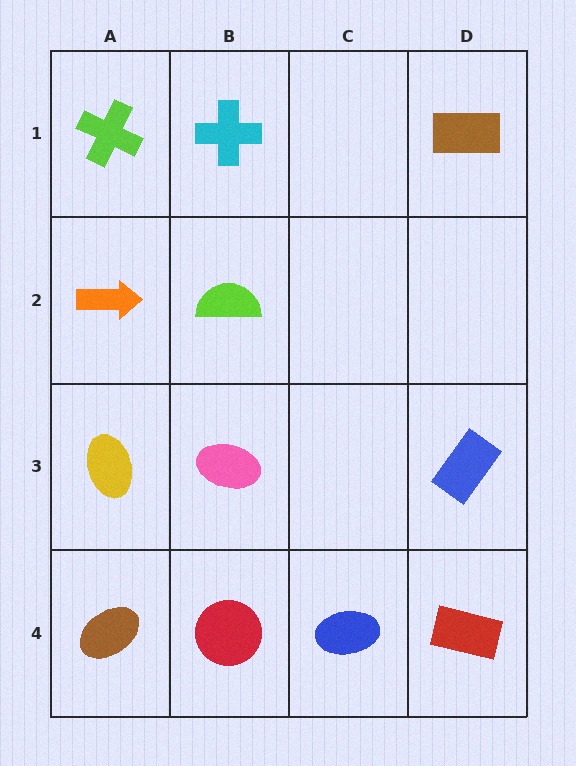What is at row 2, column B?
A lime semicircle.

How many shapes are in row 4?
4 shapes.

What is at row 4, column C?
A blue ellipse.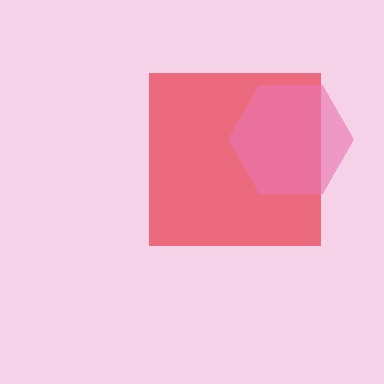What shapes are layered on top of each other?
The layered shapes are: a red square, a pink hexagon.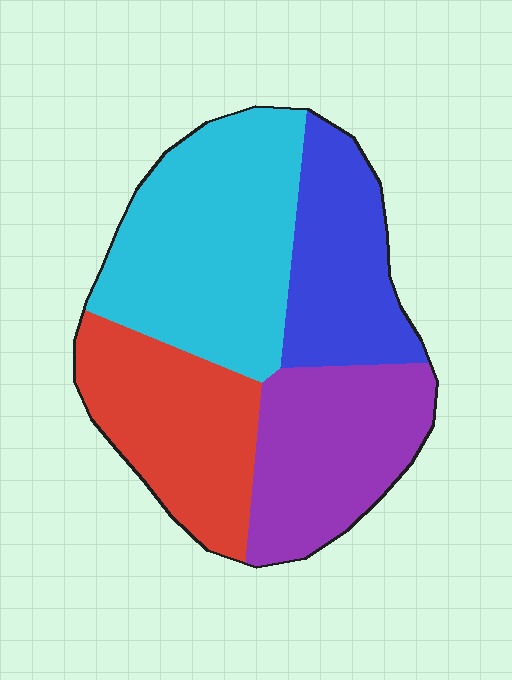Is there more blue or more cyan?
Cyan.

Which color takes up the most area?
Cyan, at roughly 35%.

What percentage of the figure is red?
Red covers around 25% of the figure.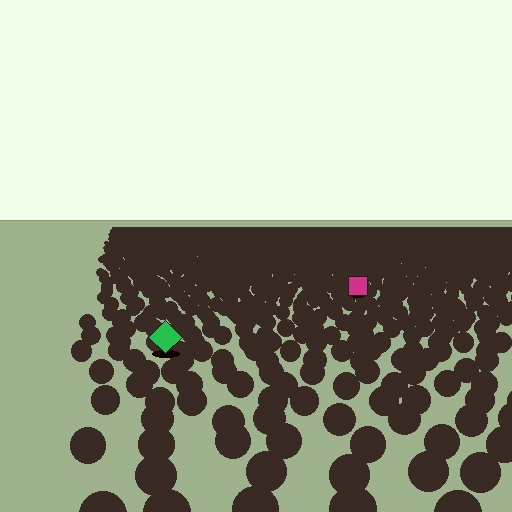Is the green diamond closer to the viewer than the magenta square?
Yes. The green diamond is closer — you can tell from the texture gradient: the ground texture is coarser near it.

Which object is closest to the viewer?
The green diamond is closest. The texture marks near it are larger and more spread out.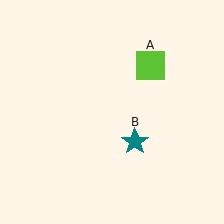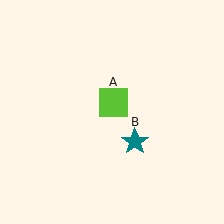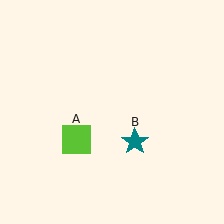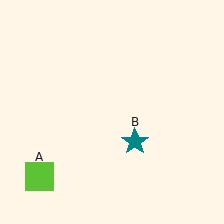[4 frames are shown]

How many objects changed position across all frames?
1 object changed position: lime square (object A).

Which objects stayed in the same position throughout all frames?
Teal star (object B) remained stationary.